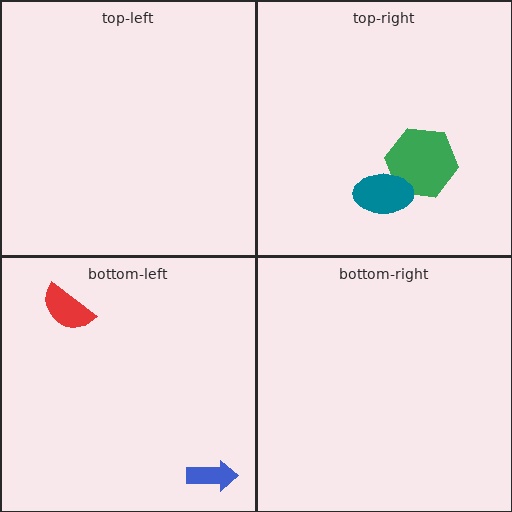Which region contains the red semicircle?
The bottom-left region.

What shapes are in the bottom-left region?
The red semicircle, the blue arrow.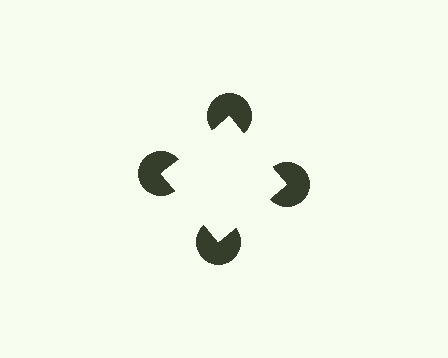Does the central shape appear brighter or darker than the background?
It typically appears slightly brighter than the background, even though no actual brightness change is drawn.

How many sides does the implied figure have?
4 sides.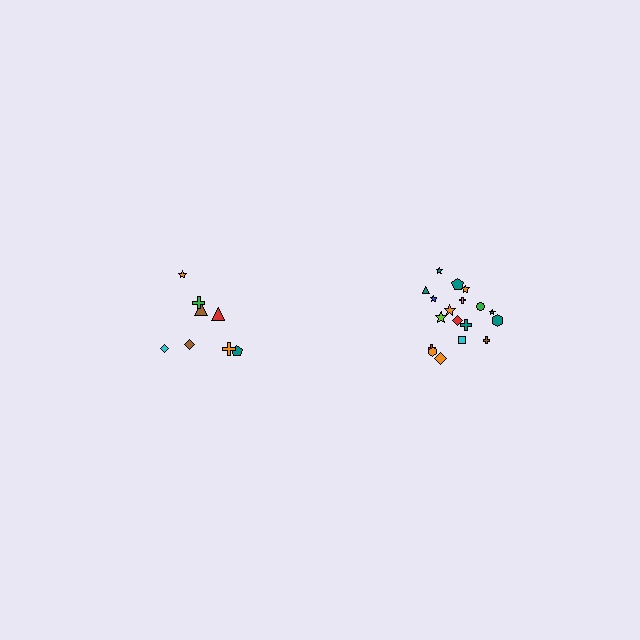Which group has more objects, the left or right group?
The right group.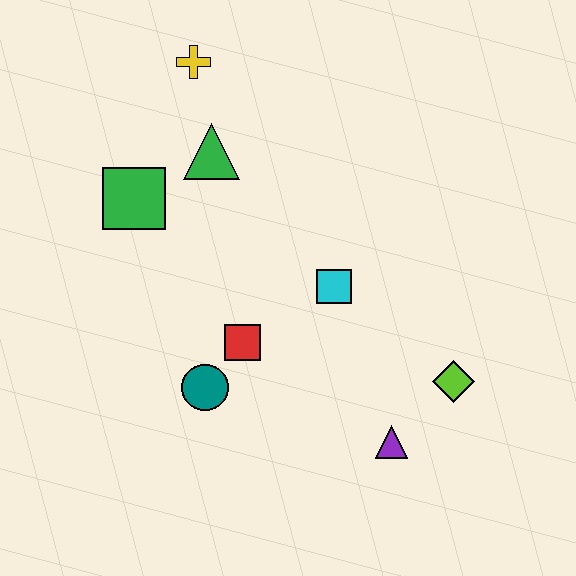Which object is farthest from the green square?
The lime diamond is farthest from the green square.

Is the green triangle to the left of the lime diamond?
Yes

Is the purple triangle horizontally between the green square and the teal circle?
No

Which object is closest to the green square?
The green triangle is closest to the green square.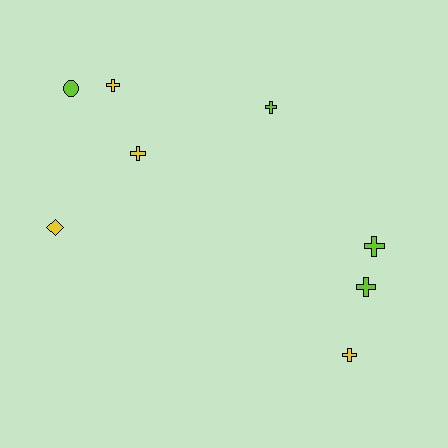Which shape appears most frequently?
Cross, with 6 objects.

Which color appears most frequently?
Lime, with 4 objects.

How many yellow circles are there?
There are no yellow circles.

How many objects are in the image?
There are 8 objects.